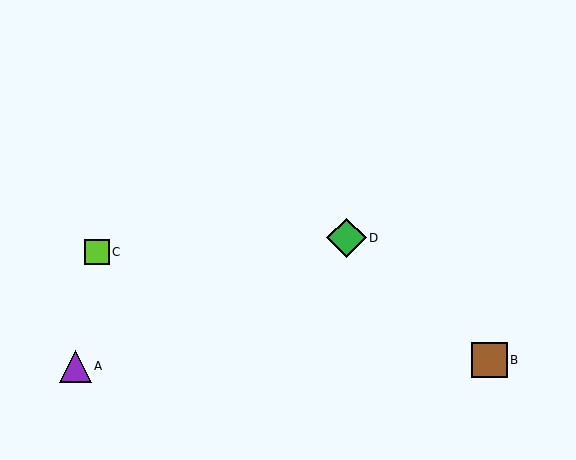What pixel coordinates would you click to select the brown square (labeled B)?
Click at (489, 360) to select the brown square B.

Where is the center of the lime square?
The center of the lime square is at (97, 252).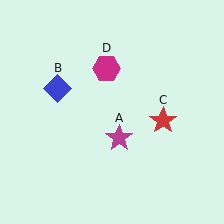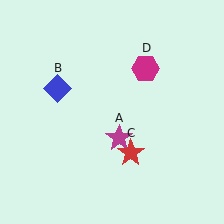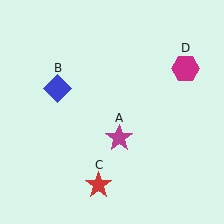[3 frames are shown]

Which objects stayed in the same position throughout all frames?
Magenta star (object A) and blue diamond (object B) remained stationary.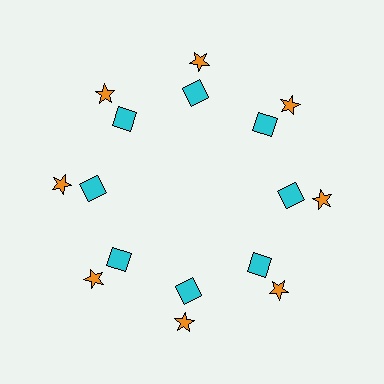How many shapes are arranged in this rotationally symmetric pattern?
There are 16 shapes, arranged in 8 groups of 2.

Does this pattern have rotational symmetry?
Yes, this pattern has 8-fold rotational symmetry. It looks the same after rotating 45 degrees around the center.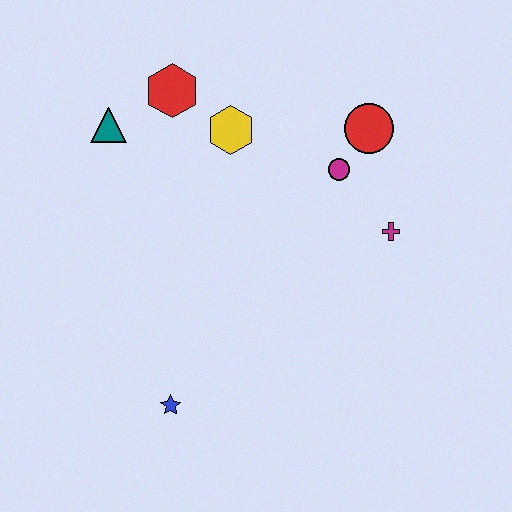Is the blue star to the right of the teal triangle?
Yes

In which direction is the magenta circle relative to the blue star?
The magenta circle is above the blue star.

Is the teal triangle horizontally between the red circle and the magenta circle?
No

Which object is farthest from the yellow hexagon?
The blue star is farthest from the yellow hexagon.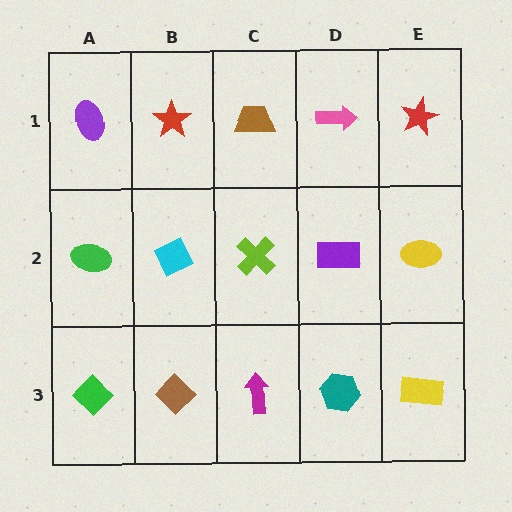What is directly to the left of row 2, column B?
A green ellipse.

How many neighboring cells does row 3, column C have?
3.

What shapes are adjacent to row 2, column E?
A red star (row 1, column E), a yellow rectangle (row 3, column E), a purple rectangle (row 2, column D).